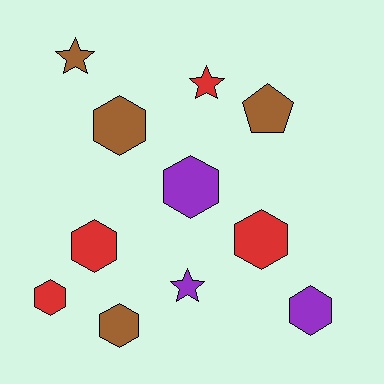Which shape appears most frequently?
Hexagon, with 7 objects.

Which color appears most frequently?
Brown, with 4 objects.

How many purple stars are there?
There is 1 purple star.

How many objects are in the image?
There are 11 objects.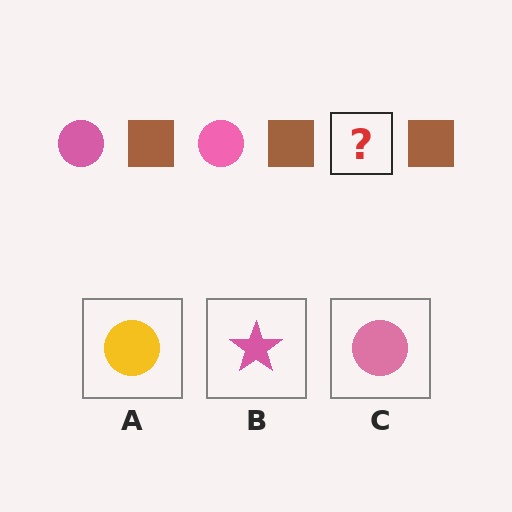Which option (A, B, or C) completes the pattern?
C.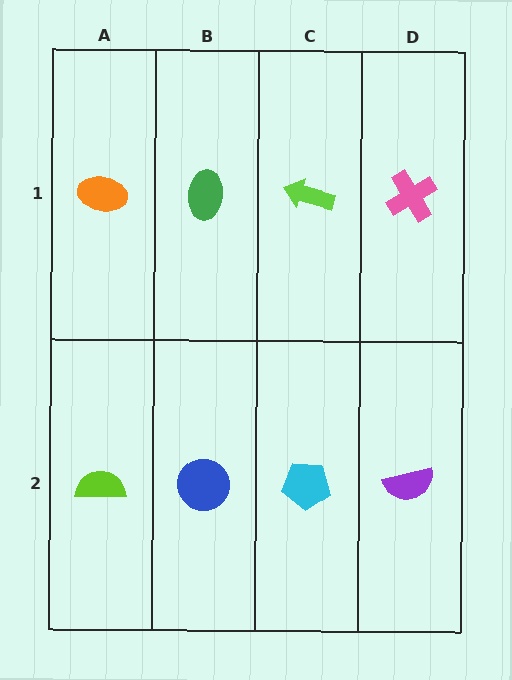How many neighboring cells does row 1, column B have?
3.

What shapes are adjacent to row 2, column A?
An orange ellipse (row 1, column A), a blue circle (row 2, column B).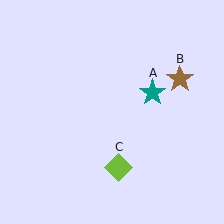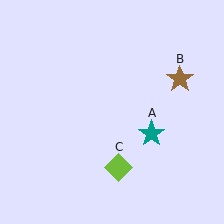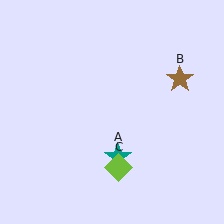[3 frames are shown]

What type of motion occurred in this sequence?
The teal star (object A) rotated clockwise around the center of the scene.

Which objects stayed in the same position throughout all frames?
Brown star (object B) and lime diamond (object C) remained stationary.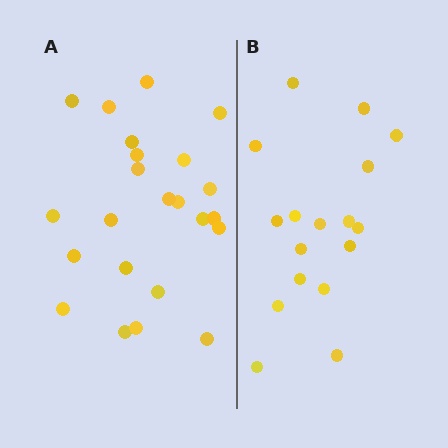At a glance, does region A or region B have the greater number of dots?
Region A (the left region) has more dots.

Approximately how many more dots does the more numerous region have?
Region A has about 6 more dots than region B.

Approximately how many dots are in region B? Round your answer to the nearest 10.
About 20 dots. (The exact count is 17, which rounds to 20.)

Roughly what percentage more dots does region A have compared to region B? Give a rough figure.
About 35% more.